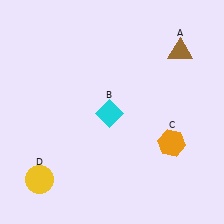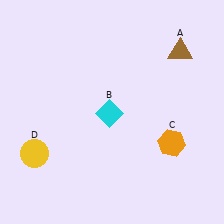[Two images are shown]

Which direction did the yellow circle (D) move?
The yellow circle (D) moved up.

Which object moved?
The yellow circle (D) moved up.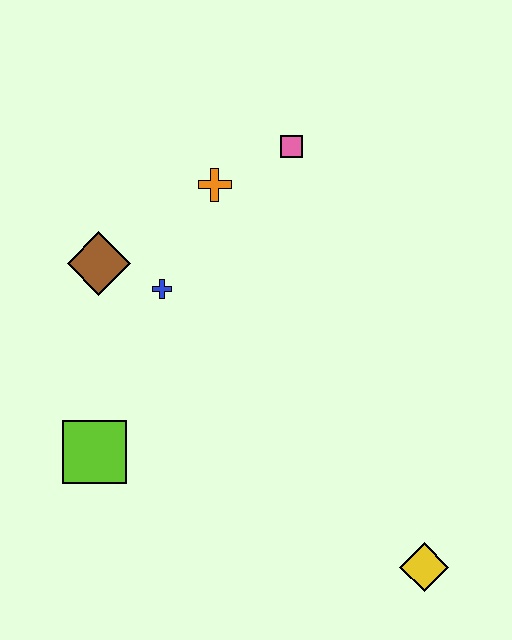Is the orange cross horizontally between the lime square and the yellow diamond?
Yes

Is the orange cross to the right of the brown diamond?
Yes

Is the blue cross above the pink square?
No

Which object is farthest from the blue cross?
The yellow diamond is farthest from the blue cross.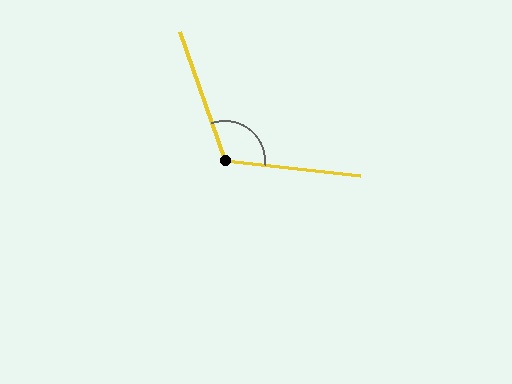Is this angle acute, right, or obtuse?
It is obtuse.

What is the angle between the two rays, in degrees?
Approximately 115 degrees.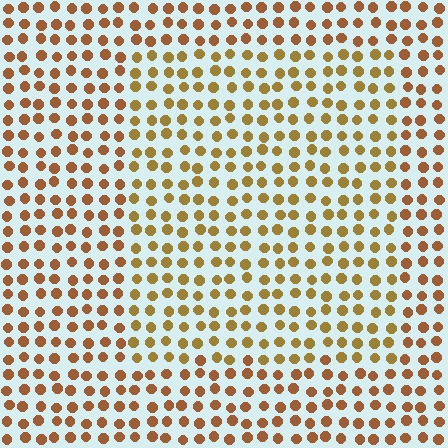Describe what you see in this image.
The image is filled with small brown elements in a uniform arrangement. A rectangle-shaped region is visible where the elements are tinted to a slightly different hue, forming a subtle color boundary.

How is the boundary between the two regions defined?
The boundary is defined purely by a slight shift in hue (about 22 degrees). Spacing, size, and orientation are identical on both sides.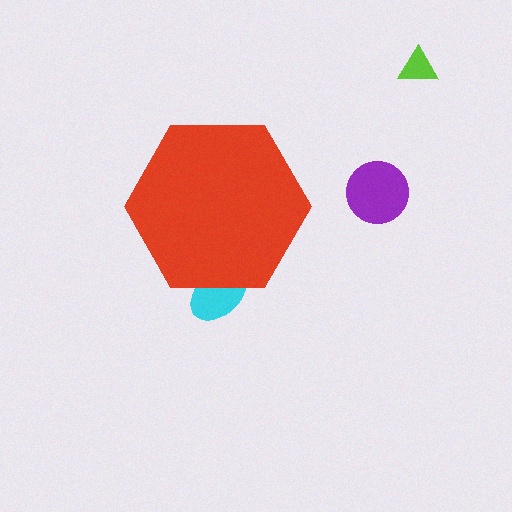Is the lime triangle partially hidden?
No, the lime triangle is fully visible.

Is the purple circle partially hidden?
No, the purple circle is fully visible.